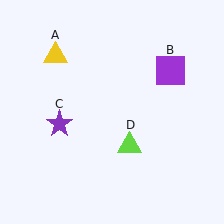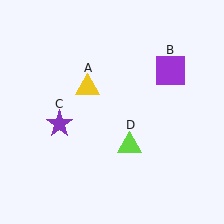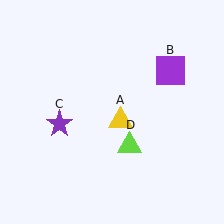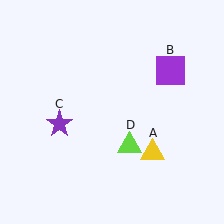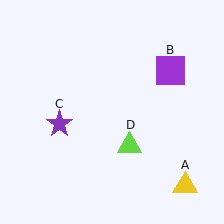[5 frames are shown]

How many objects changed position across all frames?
1 object changed position: yellow triangle (object A).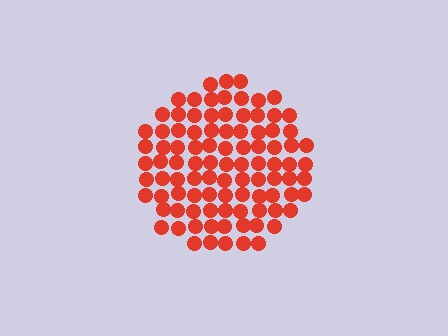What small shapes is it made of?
It is made of small circles.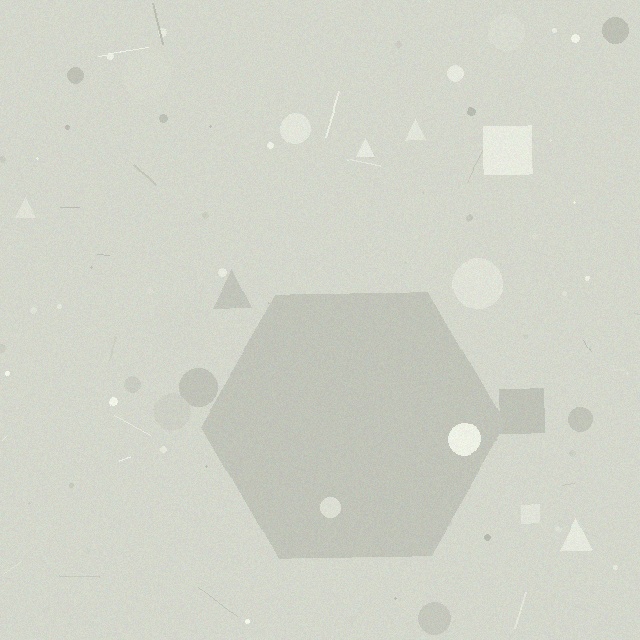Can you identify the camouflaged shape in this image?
The camouflaged shape is a hexagon.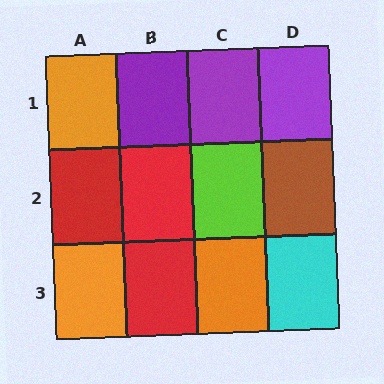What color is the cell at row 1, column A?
Orange.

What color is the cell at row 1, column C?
Purple.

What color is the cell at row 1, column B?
Purple.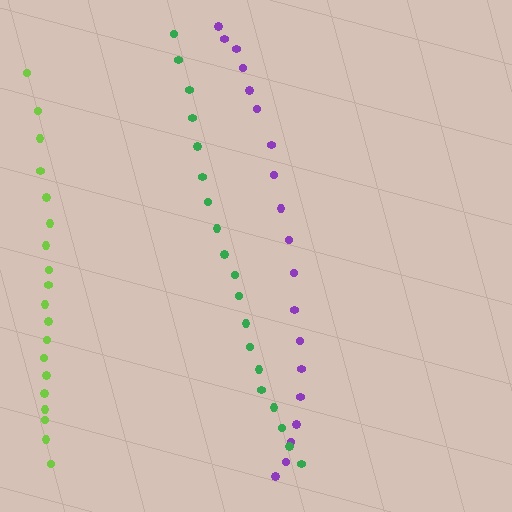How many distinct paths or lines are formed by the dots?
There are 3 distinct paths.